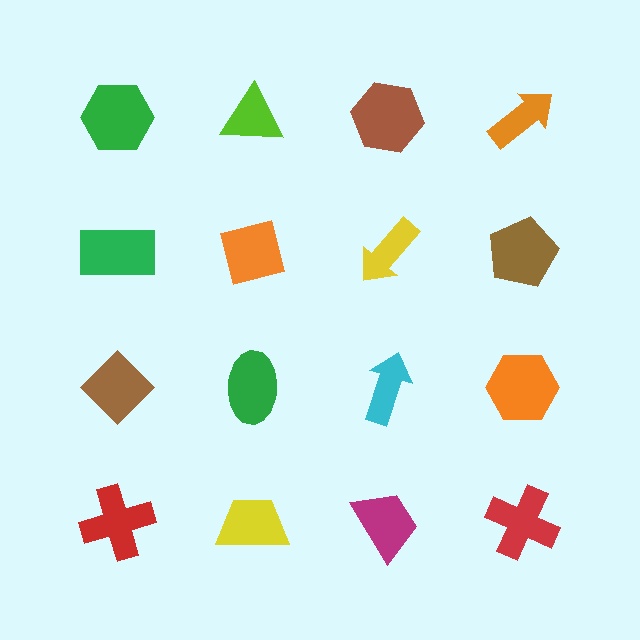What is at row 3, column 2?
A green ellipse.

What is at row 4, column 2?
A yellow trapezoid.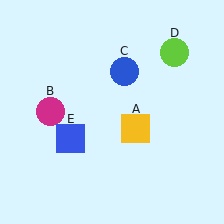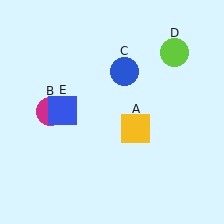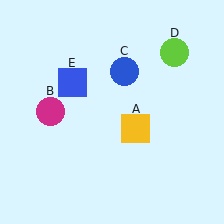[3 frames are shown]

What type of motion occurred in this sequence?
The blue square (object E) rotated clockwise around the center of the scene.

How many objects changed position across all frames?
1 object changed position: blue square (object E).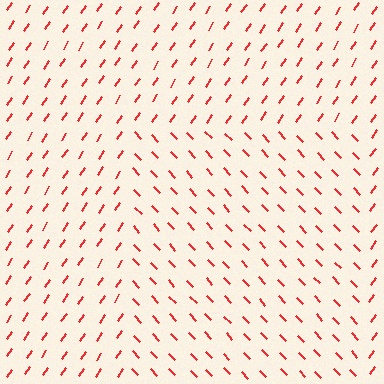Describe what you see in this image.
The image is filled with small red line segments. A rectangle region in the image has lines oriented differently from the surrounding lines, creating a visible texture boundary.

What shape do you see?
I see a rectangle.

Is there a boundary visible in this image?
Yes, there is a texture boundary formed by a change in line orientation.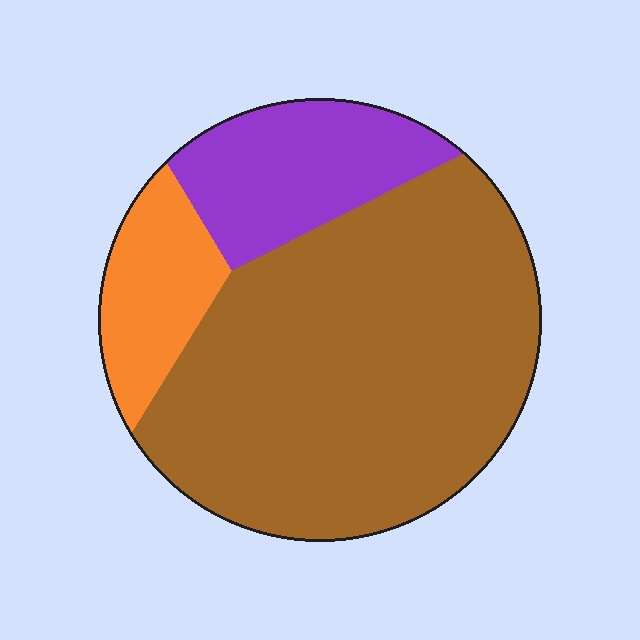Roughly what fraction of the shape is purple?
Purple takes up about one fifth (1/5) of the shape.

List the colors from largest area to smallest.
From largest to smallest: brown, purple, orange.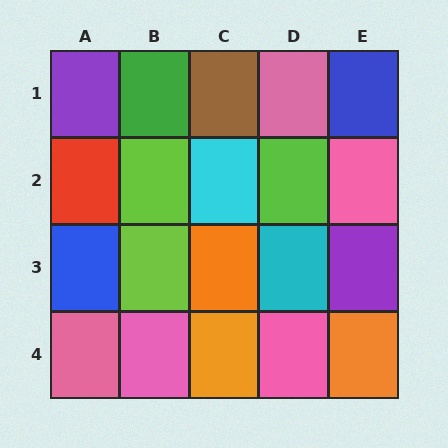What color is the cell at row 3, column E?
Purple.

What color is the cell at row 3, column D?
Cyan.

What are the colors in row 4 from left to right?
Pink, pink, orange, pink, orange.